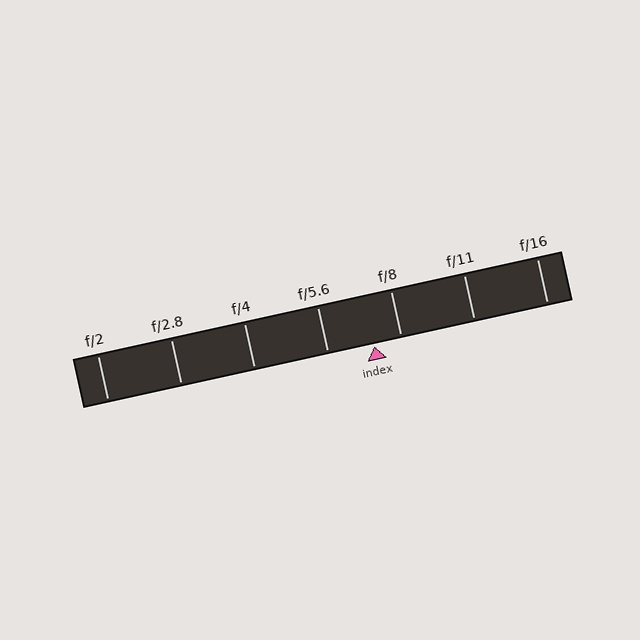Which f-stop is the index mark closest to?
The index mark is closest to f/8.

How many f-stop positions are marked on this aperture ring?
There are 7 f-stop positions marked.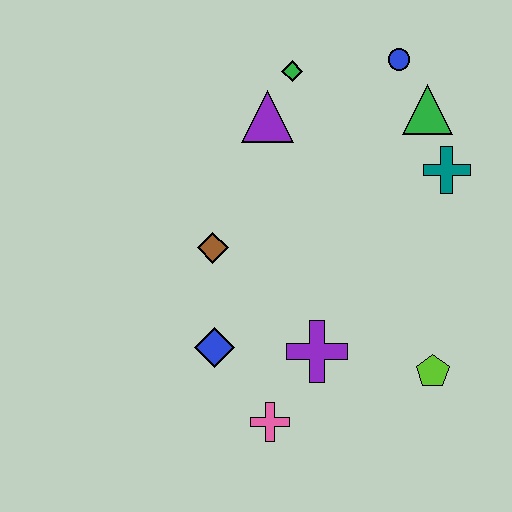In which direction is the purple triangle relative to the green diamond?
The purple triangle is below the green diamond.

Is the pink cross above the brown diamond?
No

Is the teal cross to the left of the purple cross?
No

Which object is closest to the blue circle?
The green triangle is closest to the blue circle.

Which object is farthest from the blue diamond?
The blue circle is farthest from the blue diamond.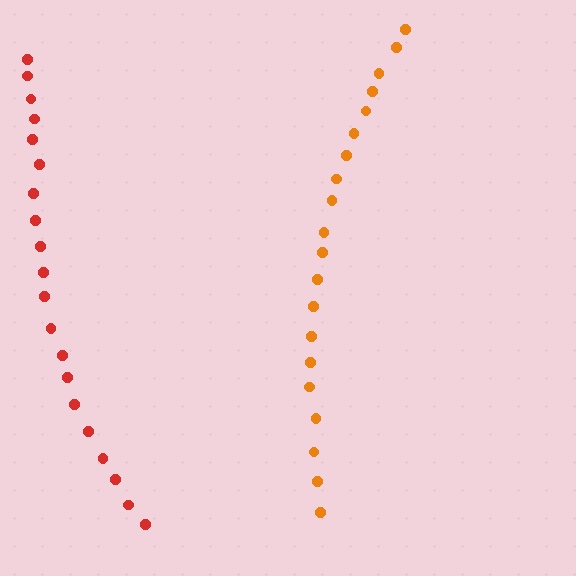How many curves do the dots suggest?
There are 2 distinct paths.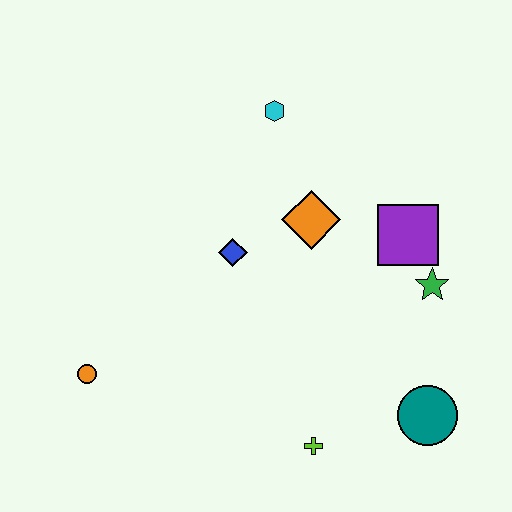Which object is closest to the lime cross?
The teal circle is closest to the lime cross.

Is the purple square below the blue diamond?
No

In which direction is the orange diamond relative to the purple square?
The orange diamond is to the left of the purple square.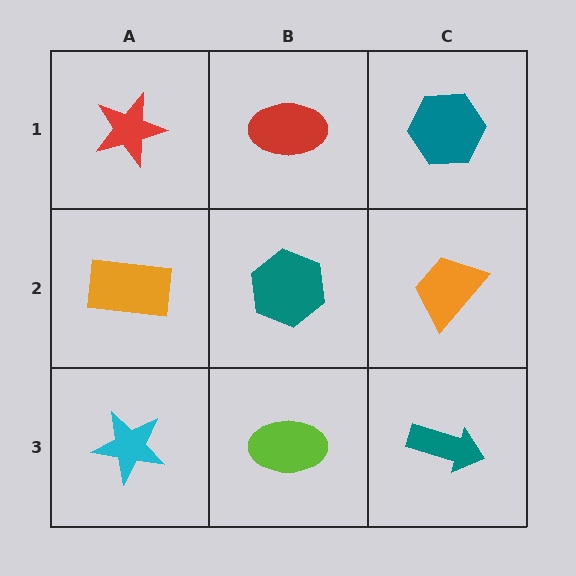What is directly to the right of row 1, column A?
A red ellipse.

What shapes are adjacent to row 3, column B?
A teal hexagon (row 2, column B), a cyan star (row 3, column A), a teal arrow (row 3, column C).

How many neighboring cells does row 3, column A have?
2.